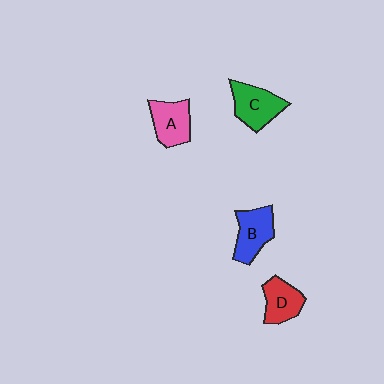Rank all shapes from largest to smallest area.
From largest to smallest: C (green), B (blue), A (pink), D (red).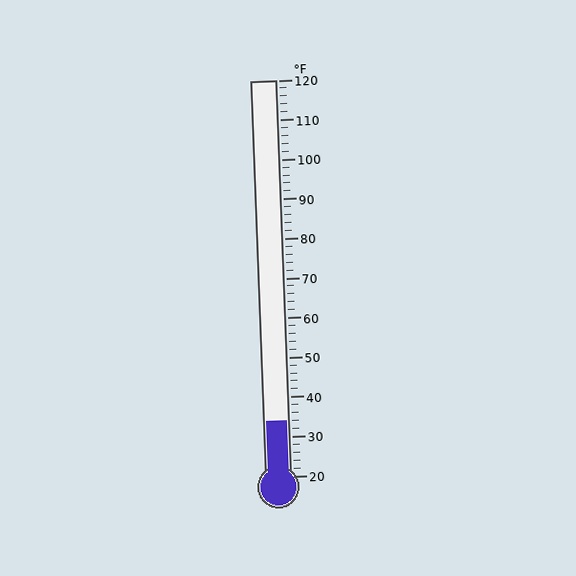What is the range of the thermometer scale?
The thermometer scale ranges from 20°F to 120°F.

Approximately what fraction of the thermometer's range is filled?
The thermometer is filled to approximately 15% of its range.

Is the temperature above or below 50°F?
The temperature is below 50°F.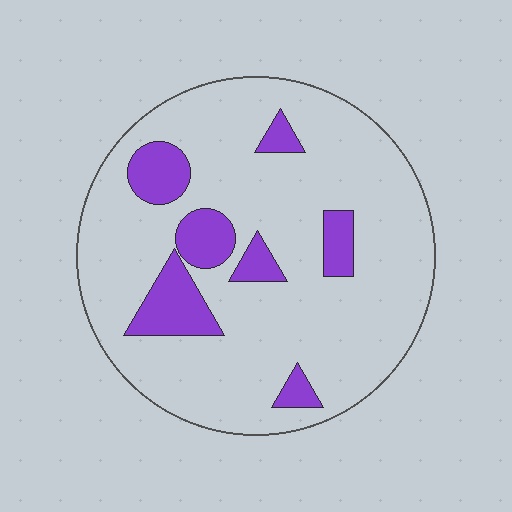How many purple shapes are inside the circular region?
7.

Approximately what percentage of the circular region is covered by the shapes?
Approximately 15%.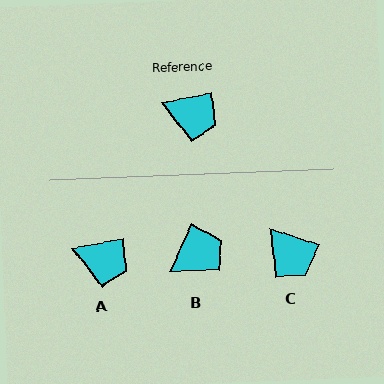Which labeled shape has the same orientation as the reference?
A.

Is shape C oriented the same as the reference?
No, it is off by about 30 degrees.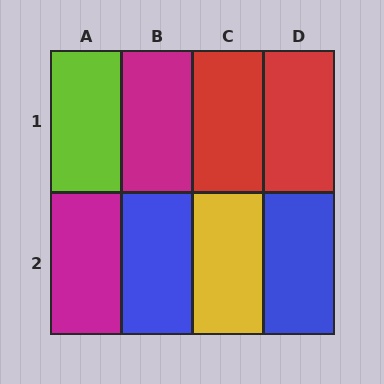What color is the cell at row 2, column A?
Magenta.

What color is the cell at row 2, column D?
Blue.